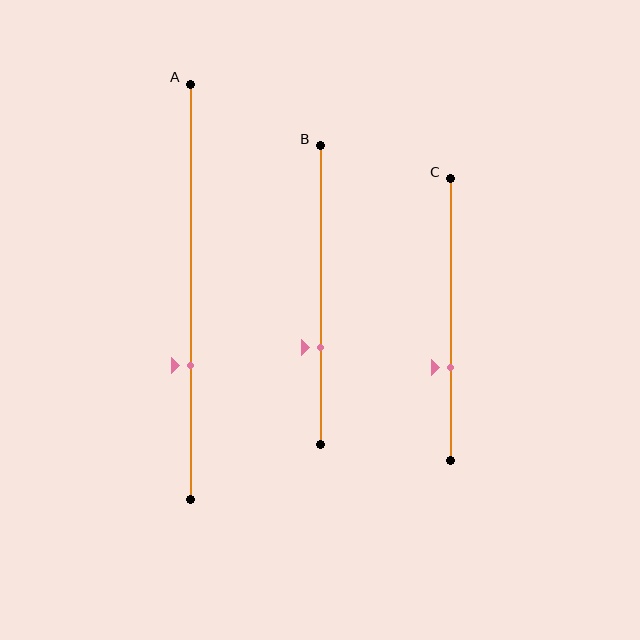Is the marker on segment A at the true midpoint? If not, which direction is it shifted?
No, the marker on segment A is shifted downward by about 18% of the segment length.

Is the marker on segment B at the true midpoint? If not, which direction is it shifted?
No, the marker on segment B is shifted downward by about 17% of the segment length.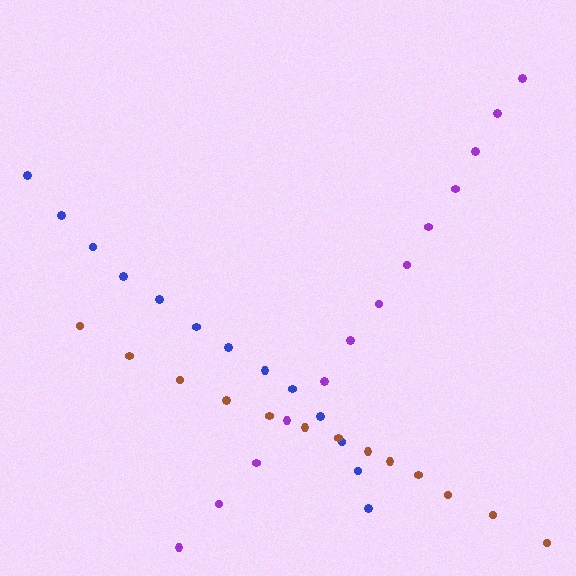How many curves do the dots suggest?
There are 3 distinct paths.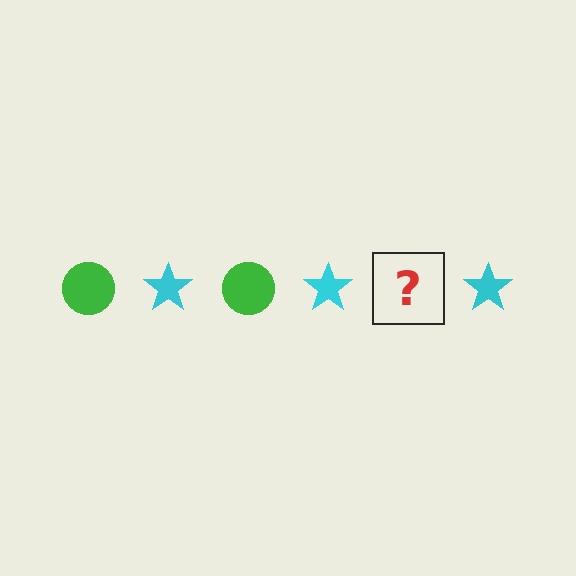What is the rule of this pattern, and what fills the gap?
The rule is that the pattern alternates between green circle and cyan star. The gap should be filled with a green circle.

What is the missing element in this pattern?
The missing element is a green circle.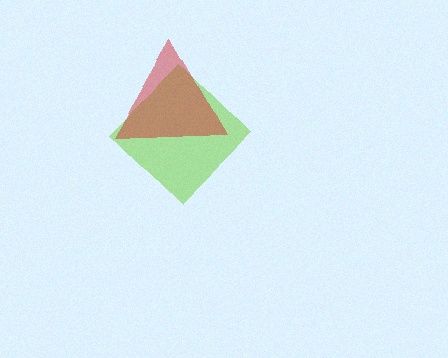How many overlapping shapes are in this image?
There are 2 overlapping shapes in the image.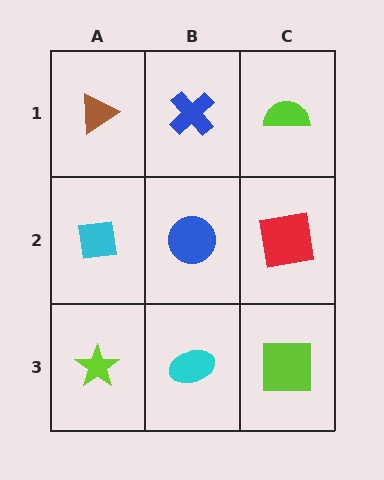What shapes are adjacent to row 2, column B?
A blue cross (row 1, column B), a cyan ellipse (row 3, column B), a cyan square (row 2, column A), a red square (row 2, column C).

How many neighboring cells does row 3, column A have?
2.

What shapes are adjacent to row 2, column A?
A brown triangle (row 1, column A), a lime star (row 3, column A), a blue circle (row 2, column B).